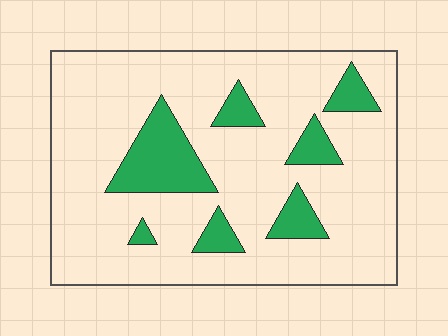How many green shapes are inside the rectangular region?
7.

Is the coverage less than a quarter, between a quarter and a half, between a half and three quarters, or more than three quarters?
Less than a quarter.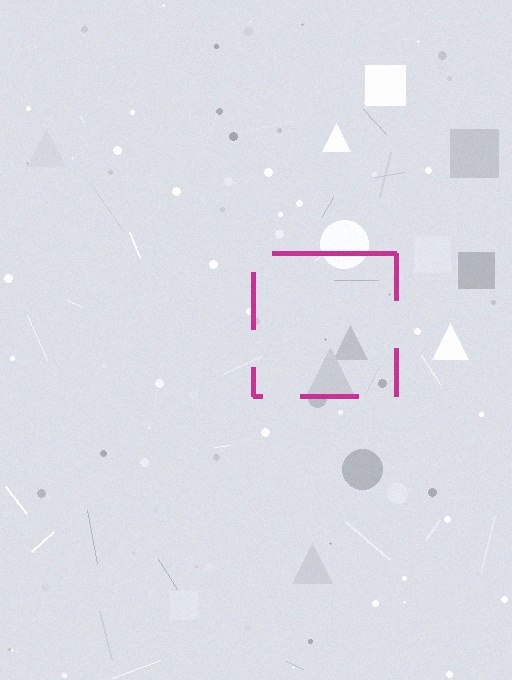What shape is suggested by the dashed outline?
The dashed outline suggests a square.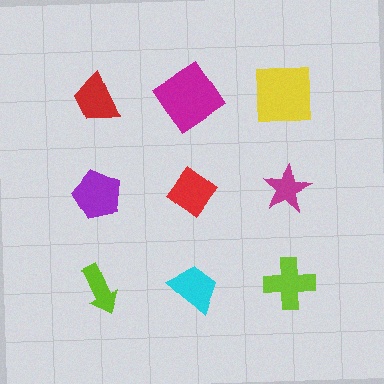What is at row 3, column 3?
A lime cross.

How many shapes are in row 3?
3 shapes.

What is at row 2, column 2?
A red diamond.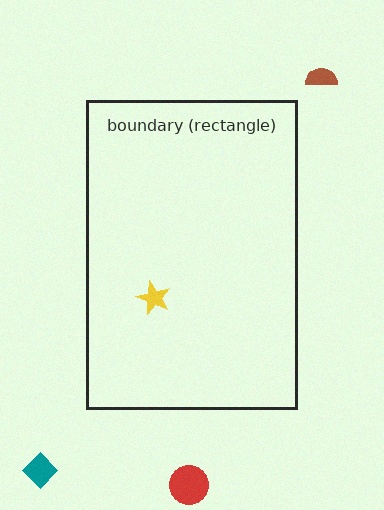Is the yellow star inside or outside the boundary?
Inside.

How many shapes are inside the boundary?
1 inside, 3 outside.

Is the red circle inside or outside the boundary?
Outside.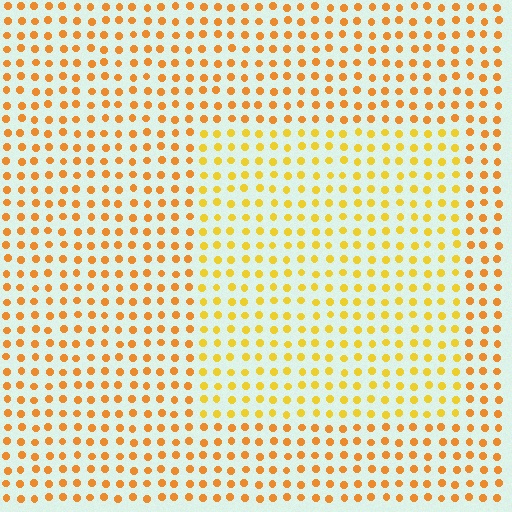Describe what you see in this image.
The image is filled with small orange elements in a uniform arrangement. A rectangle-shaped region is visible where the elements are tinted to a slightly different hue, forming a subtle color boundary.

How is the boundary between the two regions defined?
The boundary is defined purely by a slight shift in hue (about 21 degrees). Spacing, size, and orientation are identical on both sides.